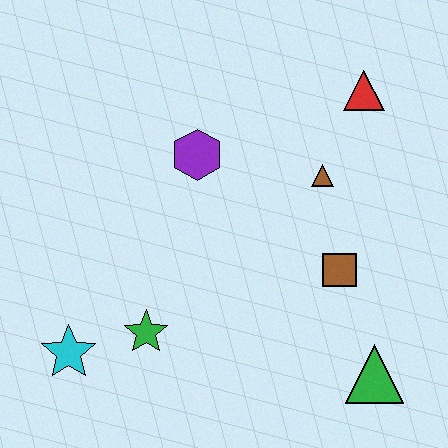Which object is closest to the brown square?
The brown triangle is closest to the brown square.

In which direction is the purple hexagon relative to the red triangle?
The purple hexagon is to the left of the red triangle.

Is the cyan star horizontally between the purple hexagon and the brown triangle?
No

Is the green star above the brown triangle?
No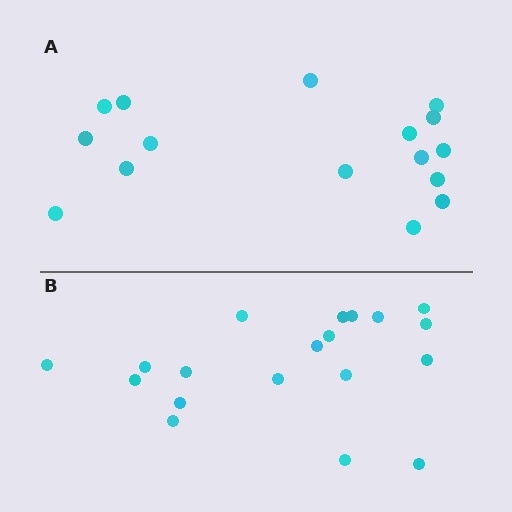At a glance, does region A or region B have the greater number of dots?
Region B (the bottom region) has more dots.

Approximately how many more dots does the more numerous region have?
Region B has just a few more — roughly 2 or 3 more dots than region A.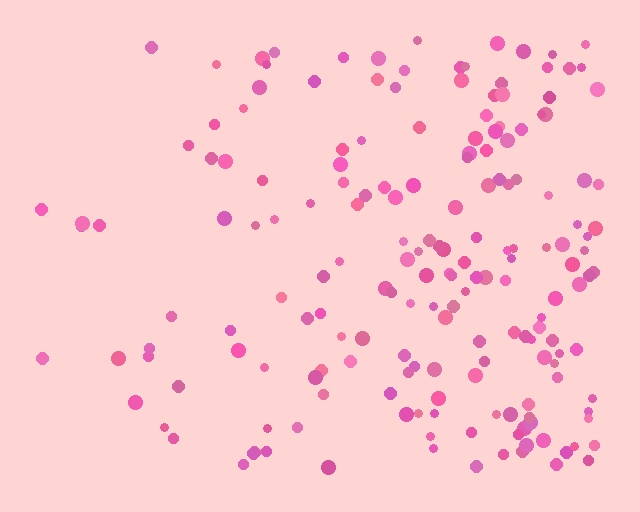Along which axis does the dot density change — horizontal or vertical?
Horizontal.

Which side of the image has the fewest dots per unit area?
The left.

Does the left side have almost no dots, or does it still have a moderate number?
Still a moderate number, just noticeably fewer than the right.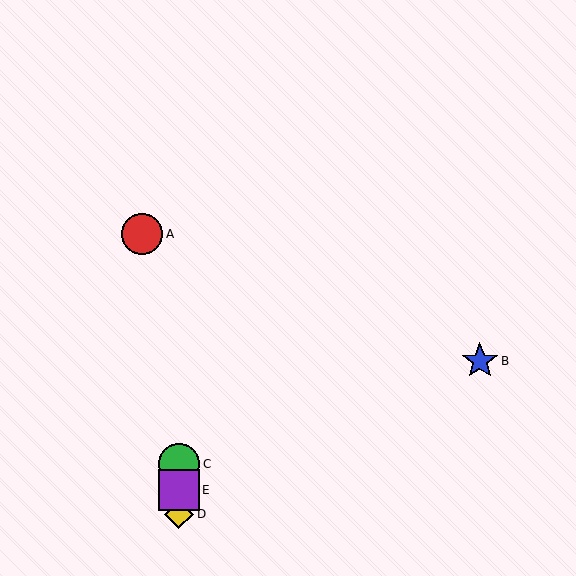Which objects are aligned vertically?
Objects C, D, E are aligned vertically.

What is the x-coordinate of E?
Object E is at x≈179.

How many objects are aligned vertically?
3 objects (C, D, E) are aligned vertically.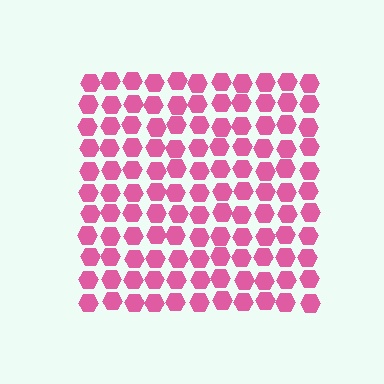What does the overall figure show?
The overall figure shows a square.